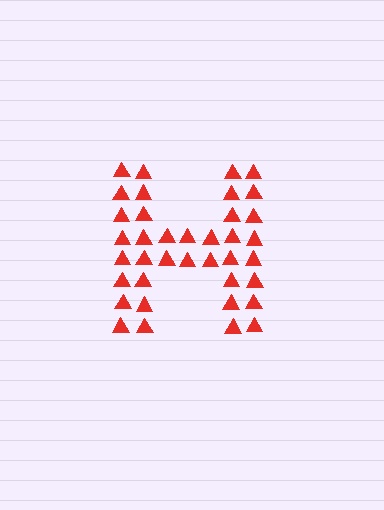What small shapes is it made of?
It is made of small triangles.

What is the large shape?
The large shape is the letter H.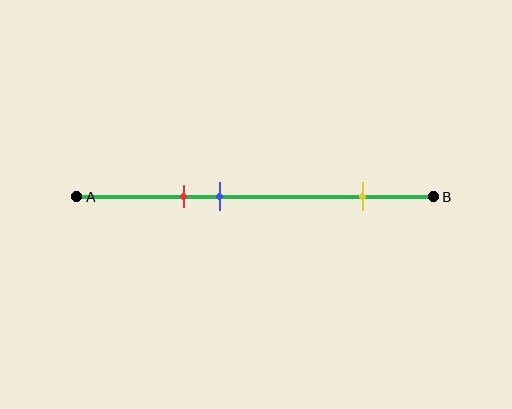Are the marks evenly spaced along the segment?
No, the marks are not evenly spaced.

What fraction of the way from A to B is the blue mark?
The blue mark is approximately 40% (0.4) of the way from A to B.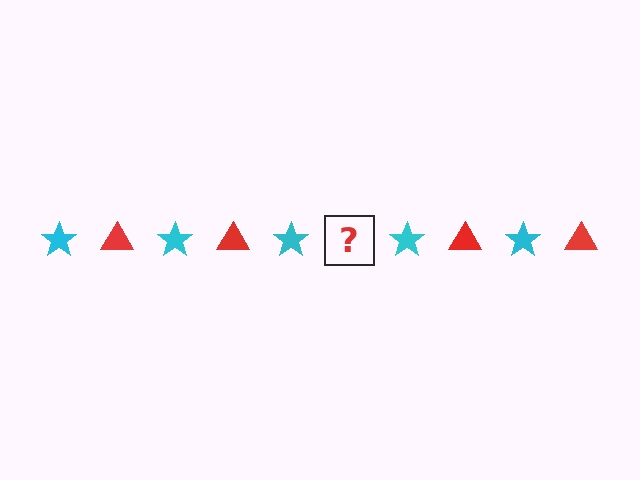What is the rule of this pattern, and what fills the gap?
The rule is that the pattern alternates between cyan star and red triangle. The gap should be filled with a red triangle.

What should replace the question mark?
The question mark should be replaced with a red triangle.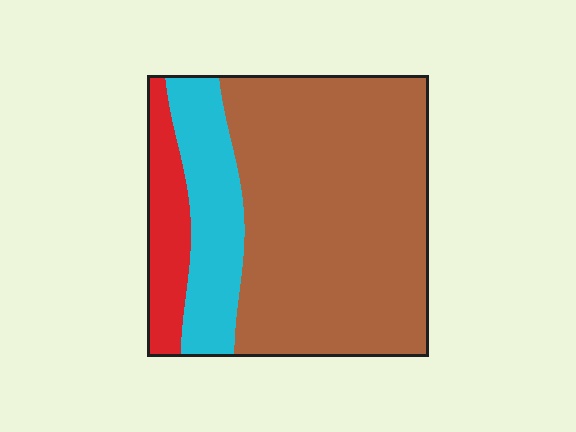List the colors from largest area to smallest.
From largest to smallest: brown, cyan, red.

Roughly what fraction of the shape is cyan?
Cyan takes up about one fifth (1/5) of the shape.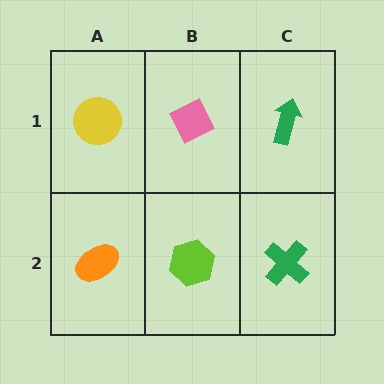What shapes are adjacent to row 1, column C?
A green cross (row 2, column C), a pink diamond (row 1, column B).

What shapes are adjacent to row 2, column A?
A yellow circle (row 1, column A), a lime hexagon (row 2, column B).